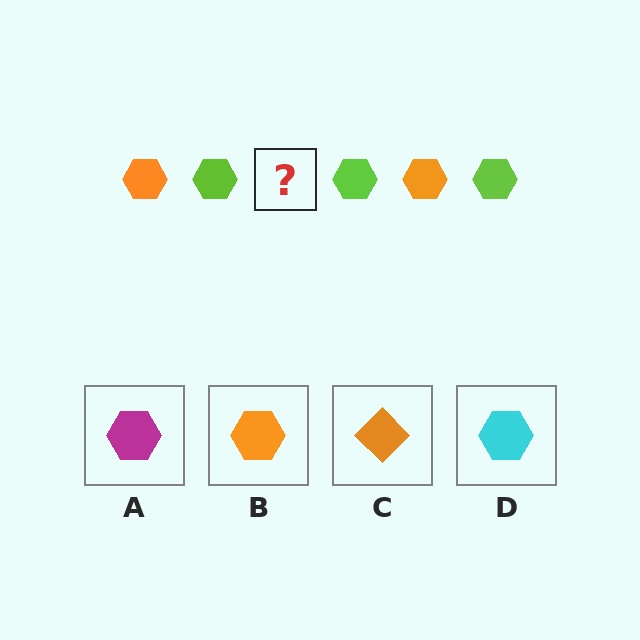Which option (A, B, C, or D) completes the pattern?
B.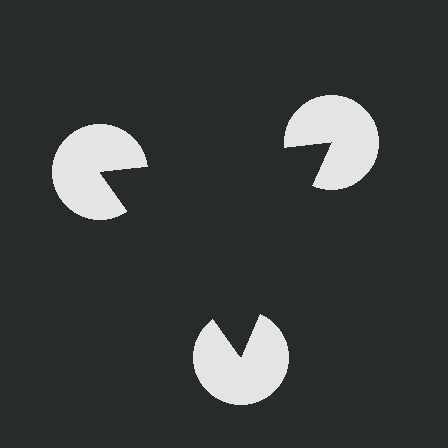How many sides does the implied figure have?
3 sides.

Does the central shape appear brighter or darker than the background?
It typically appears slightly darker than the background, even though no actual brightness change is drawn.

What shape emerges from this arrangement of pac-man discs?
An illusory triangle — its edges are inferred from the aligned wedge cuts in the pac-man discs, not physically drawn.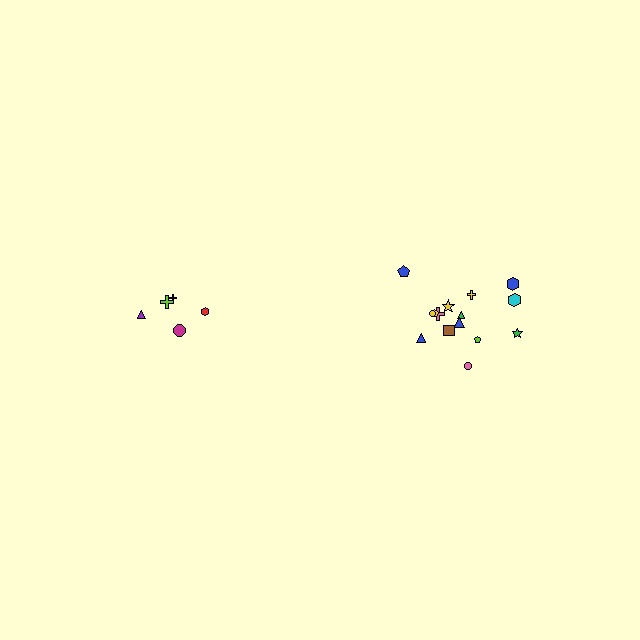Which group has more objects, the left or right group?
The right group.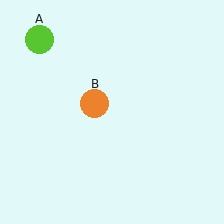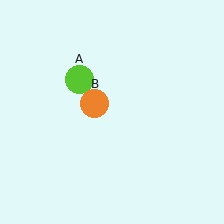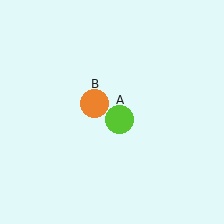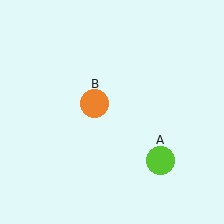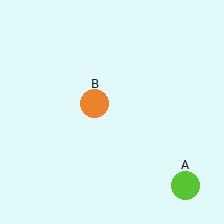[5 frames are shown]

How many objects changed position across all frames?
1 object changed position: lime circle (object A).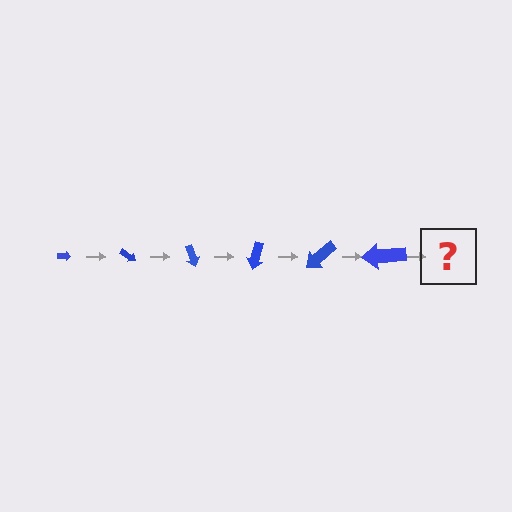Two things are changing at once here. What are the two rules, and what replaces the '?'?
The two rules are that the arrow grows larger each step and it rotates 35 degrees each step. The '?' should be an arrow, larger than the previous one and rotated 210 degrees from the start.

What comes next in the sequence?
The next element should be an arrow, larger than the previous one and rotated 210 degrees from the start.